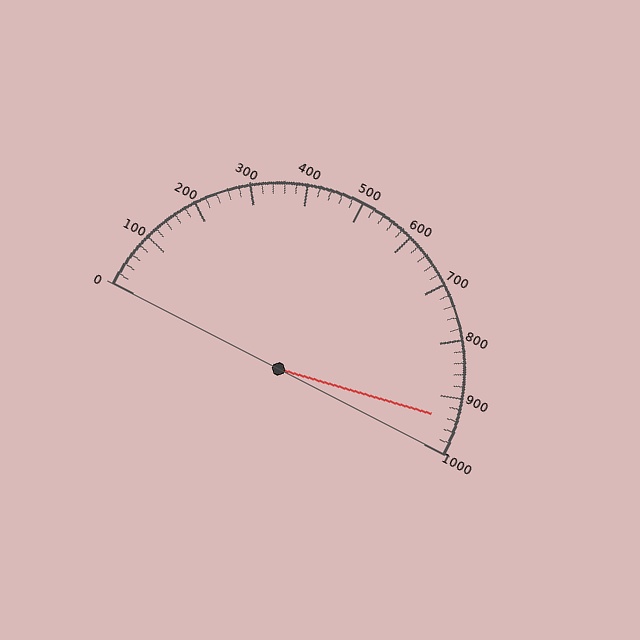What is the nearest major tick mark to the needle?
The nearest major tick mark is 900.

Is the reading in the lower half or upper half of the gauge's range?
The reading is in the upper half of the range (0 to 1000).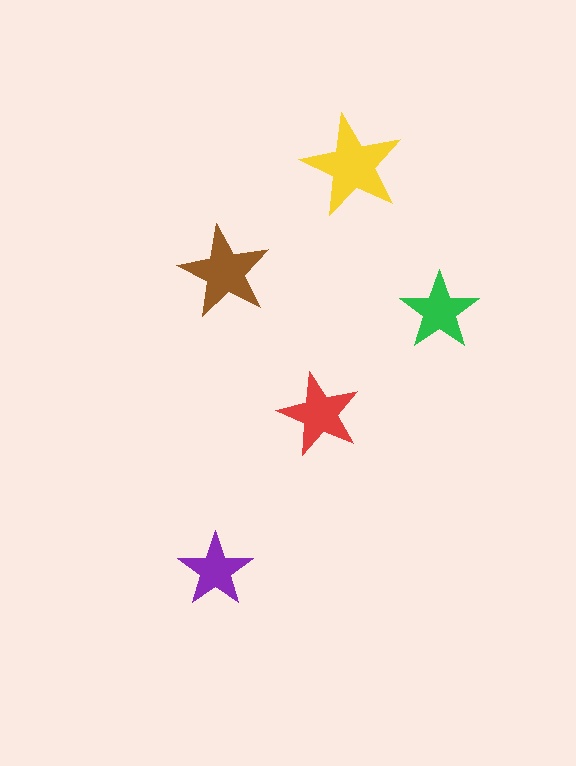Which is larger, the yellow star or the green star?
The yellow one.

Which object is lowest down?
The purple star is bottommost.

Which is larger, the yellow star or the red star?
The yellow one.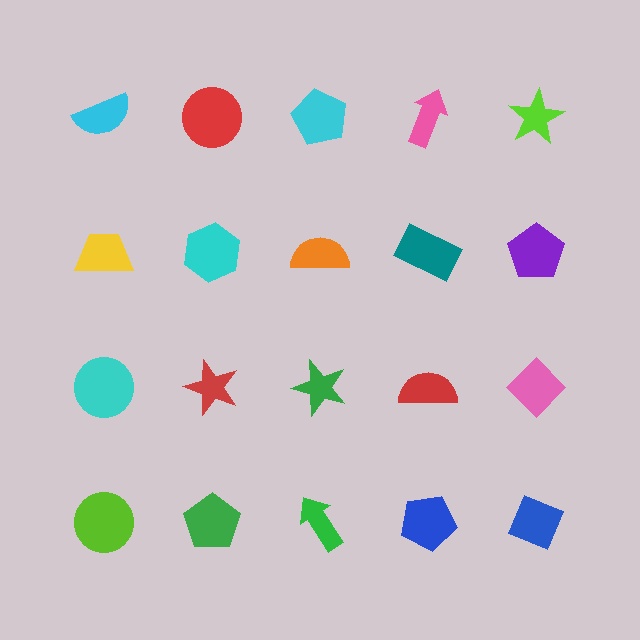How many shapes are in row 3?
5 shapes.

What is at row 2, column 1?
A yellow trapezoid.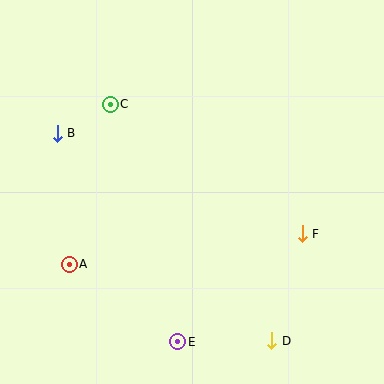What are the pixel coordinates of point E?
Point E is at (178, 342).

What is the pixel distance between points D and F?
The distance between D and F is 111 pixels.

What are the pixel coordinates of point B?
Point B is at (57, 133).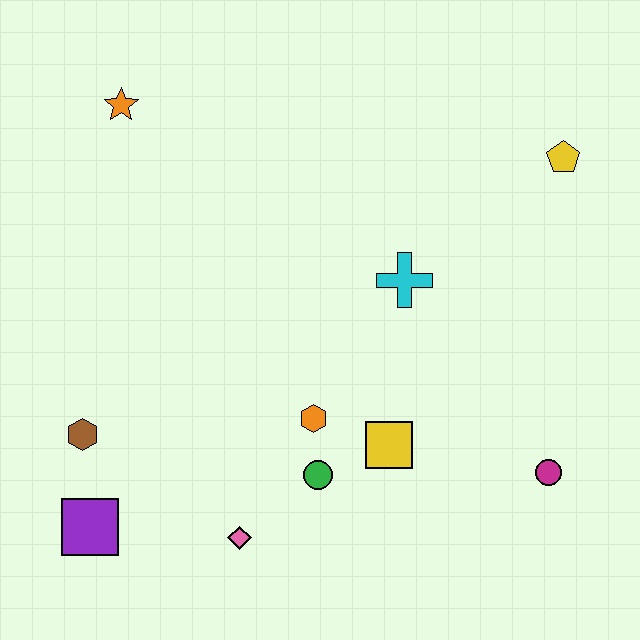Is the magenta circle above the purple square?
Yes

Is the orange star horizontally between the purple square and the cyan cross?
Yes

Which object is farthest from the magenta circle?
The orange star is farthest from the magenta circle.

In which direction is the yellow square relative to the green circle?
The yellow square is to the right of the green circle.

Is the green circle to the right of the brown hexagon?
Yes